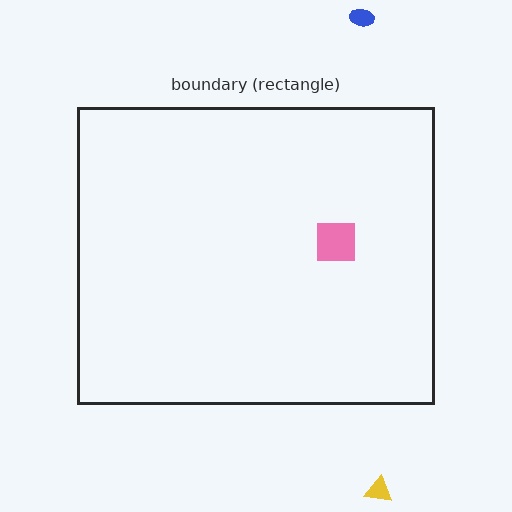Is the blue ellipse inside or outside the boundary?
Outside.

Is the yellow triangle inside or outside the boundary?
Outside.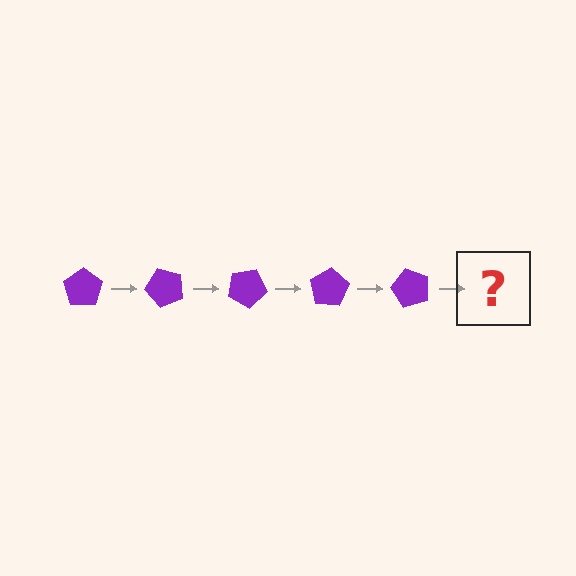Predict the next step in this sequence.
The next step is a purple pentagon rotated 250 degrees.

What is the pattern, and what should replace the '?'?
The pattern is that the pentagon rotates 50 degrees each step. The '?' should be a purple pentagon rotated 250 degrees.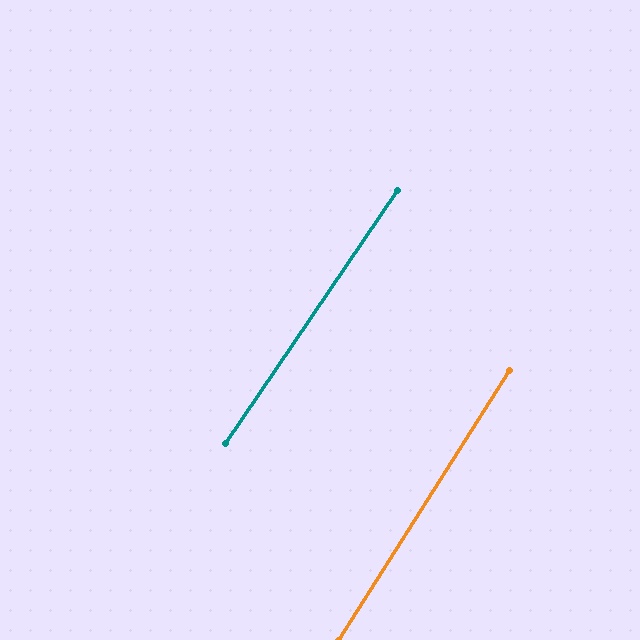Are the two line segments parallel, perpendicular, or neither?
Parallel — their directions differ by only 1.8°.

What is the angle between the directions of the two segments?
Approximately 2 degrees.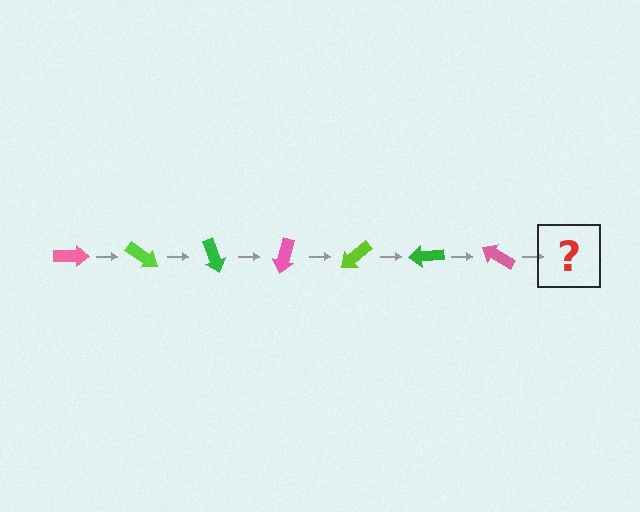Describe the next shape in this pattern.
It should be a lime arrow, rotated 245 degrees from the start.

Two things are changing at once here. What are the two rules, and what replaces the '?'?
The two rules are that it rotates 35 degrees each step and the color cycles through pink, lime, and green. The '?' should be a lime arrow, rotated 245 degrees from the start.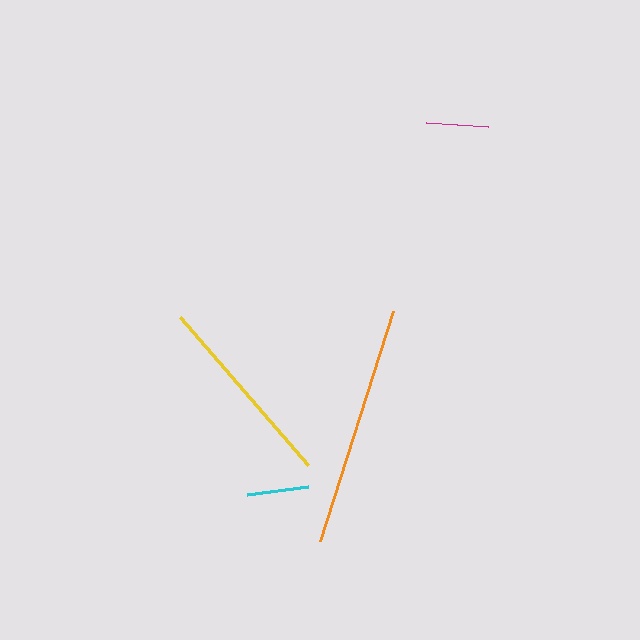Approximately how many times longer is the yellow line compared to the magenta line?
The yellow line is approximately 3.1 times the length of the magenta line.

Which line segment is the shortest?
The cyan line is the shortest at approximately 62 pixels.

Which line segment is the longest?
The orange line is the longest at approximately 242 pixels.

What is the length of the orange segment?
The orange segment is approximately 242 pixels long.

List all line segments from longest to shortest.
From longest to shortest: orange, yellow, magenta, cyan.